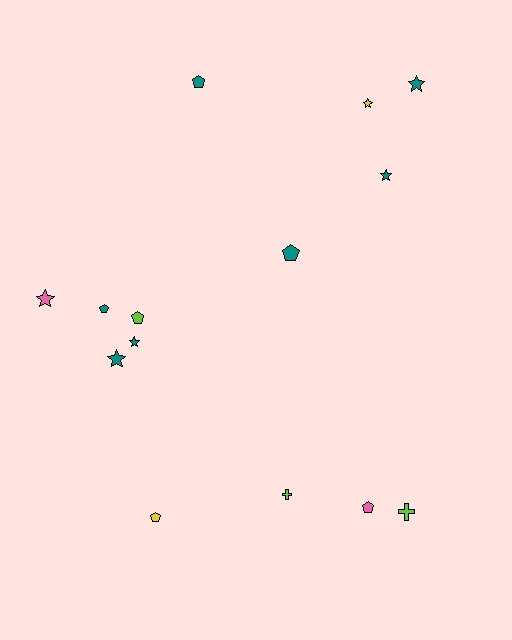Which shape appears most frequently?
Star, with 6 objects.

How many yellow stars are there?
There is 1 yellow star.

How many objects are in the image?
There are 14 objects.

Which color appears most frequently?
Teal, with 7 objects.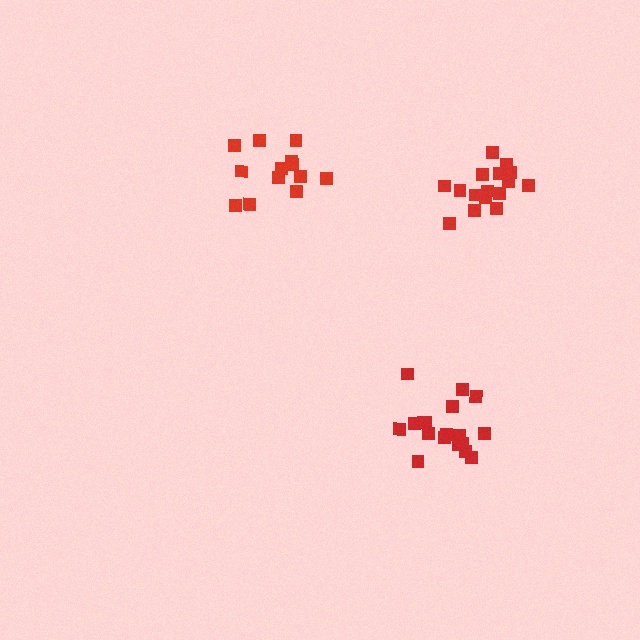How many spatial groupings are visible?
There are 3 spatial groupings.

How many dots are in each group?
Group 1: 18 dots, Group 2: 13 dots, Group 3: 16 dots (47 total).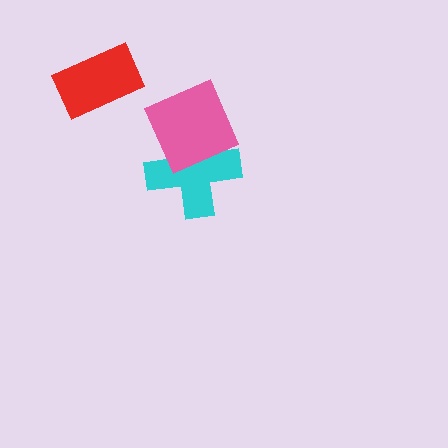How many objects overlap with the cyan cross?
1 object overlaps with the cyan cross.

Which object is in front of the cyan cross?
The pink square is in front of the cyan cross.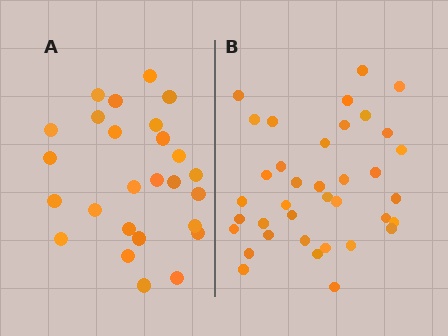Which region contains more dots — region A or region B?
Region B (the right region) has more dots.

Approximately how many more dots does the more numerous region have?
Region B has roughly 12 or so more dots than region A.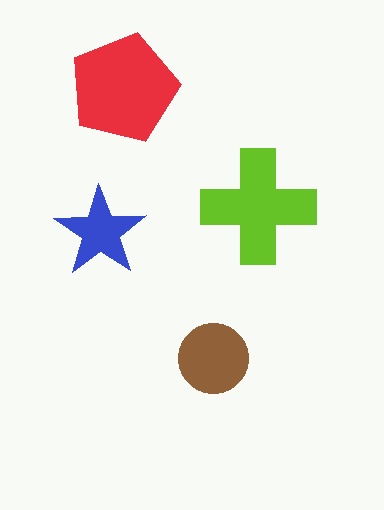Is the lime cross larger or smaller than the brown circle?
Larger.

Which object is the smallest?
The blue star.